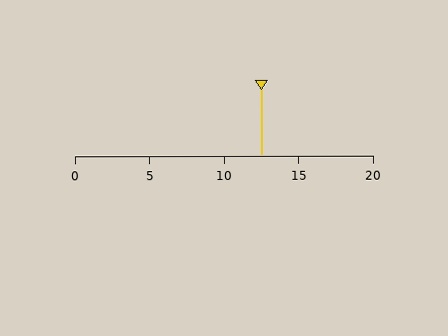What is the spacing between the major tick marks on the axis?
The major ticks are spaced 5 apart.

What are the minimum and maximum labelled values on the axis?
The axis runs from 0 to 20.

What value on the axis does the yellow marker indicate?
The marker indicates approximately 12.5.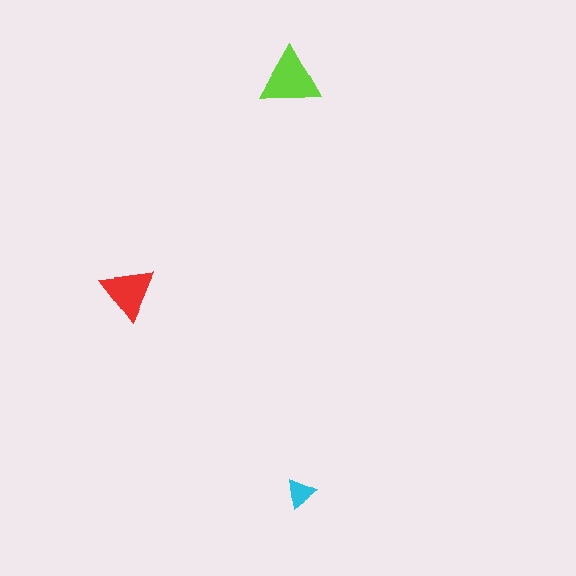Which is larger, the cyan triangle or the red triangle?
The red one.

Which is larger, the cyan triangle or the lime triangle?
The lime one.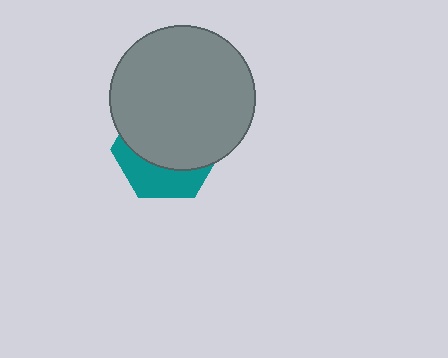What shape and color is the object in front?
The object in front is a gray circle.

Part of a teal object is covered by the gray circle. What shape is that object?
It is a hexagon.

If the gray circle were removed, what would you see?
You would see the complete teal hexagon.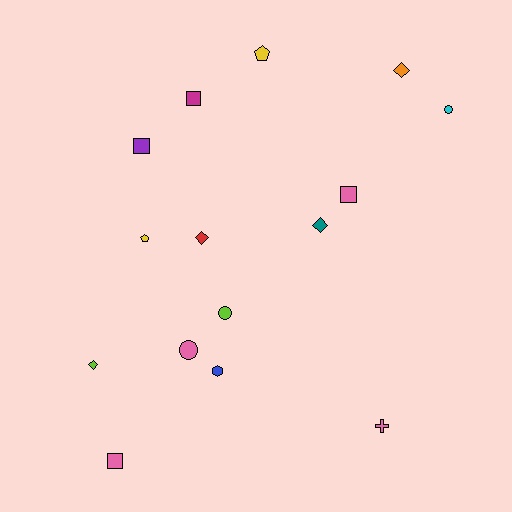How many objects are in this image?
There are 15 objects.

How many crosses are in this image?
There is 1 cross.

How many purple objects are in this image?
There is 1 purple object.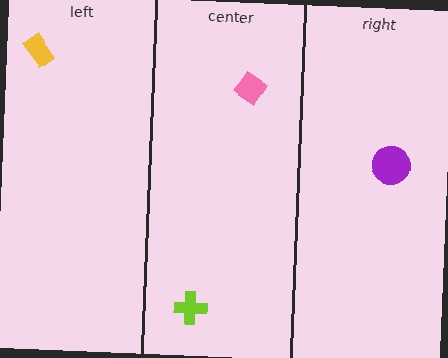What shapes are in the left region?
The yellow rectangle.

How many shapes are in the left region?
1.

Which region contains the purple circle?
The right region.